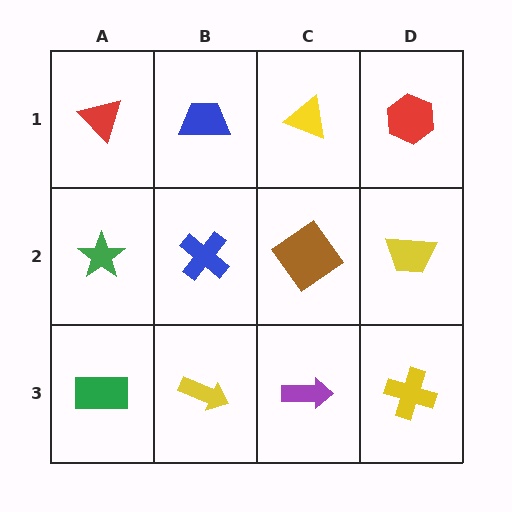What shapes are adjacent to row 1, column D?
A yellow trapezoid (row 2, column D), a yellow triangle (row 1, column C).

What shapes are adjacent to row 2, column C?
A yellow triangle (row 1, column C), a purple arrow (row 3, column C), a blue cross (row 2, column B), a yellow trapezoid (row 2, column D).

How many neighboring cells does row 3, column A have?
2.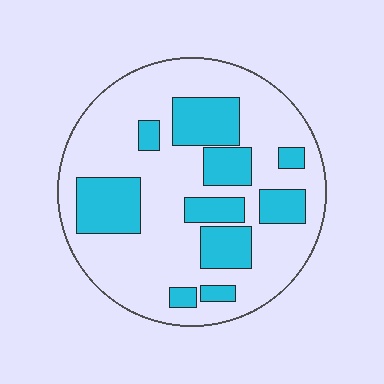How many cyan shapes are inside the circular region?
10.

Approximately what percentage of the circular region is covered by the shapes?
Approximately 30%.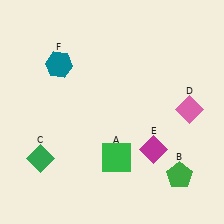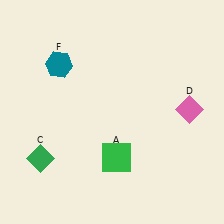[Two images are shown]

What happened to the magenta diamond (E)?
The magenta diamond (E) was removed in Image 2. It was in the bottom-right area of Image 1.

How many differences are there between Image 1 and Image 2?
There are 2 differences between the two images.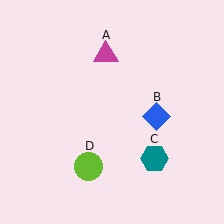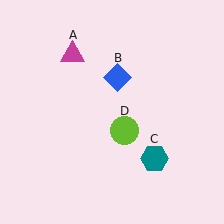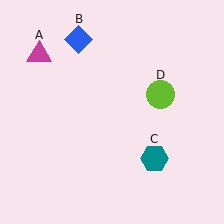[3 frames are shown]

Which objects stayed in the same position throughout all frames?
Teal hexagon (object C) remained stationary.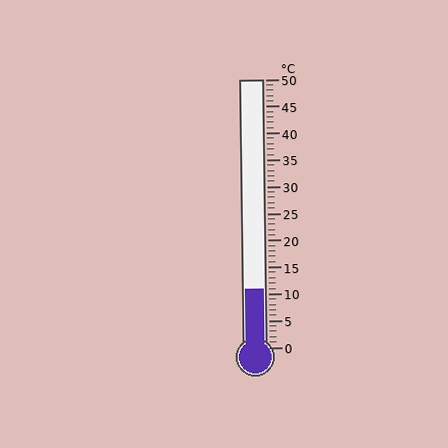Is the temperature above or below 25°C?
The temperature is below 25°C.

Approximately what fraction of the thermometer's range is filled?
The thermometer is filled to approximately 20% of its range.